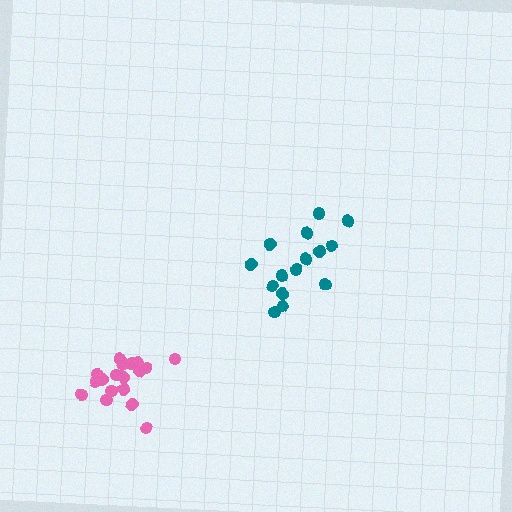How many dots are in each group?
Group 1: 19 dots, Group 2: 15 dots (34 total).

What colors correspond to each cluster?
The clusters are colored: pink, teal.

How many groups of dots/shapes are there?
There are 2 groups.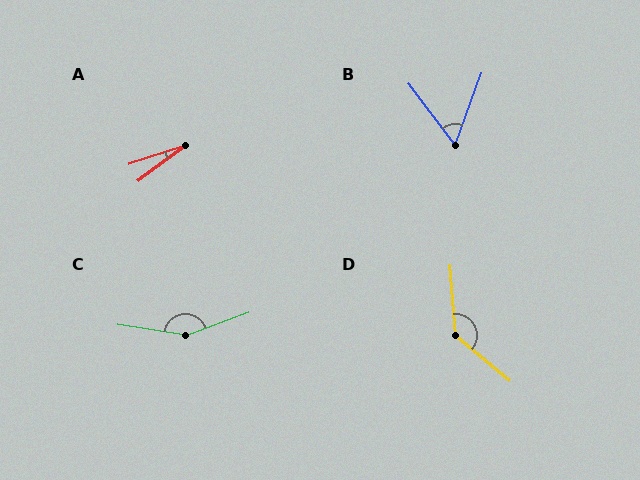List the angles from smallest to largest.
A (19°), B (57°), D (134°), C (151°).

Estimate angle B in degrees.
Approximately 57 degrees.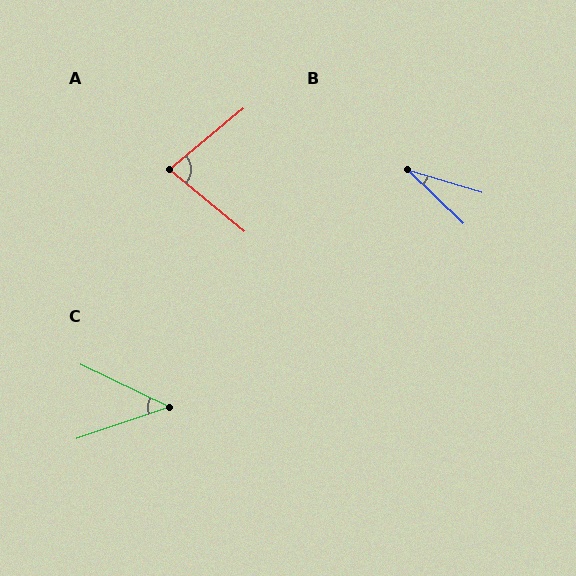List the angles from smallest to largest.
B (27°), C (45°), A (79°).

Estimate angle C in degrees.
Approximately 45 degrees.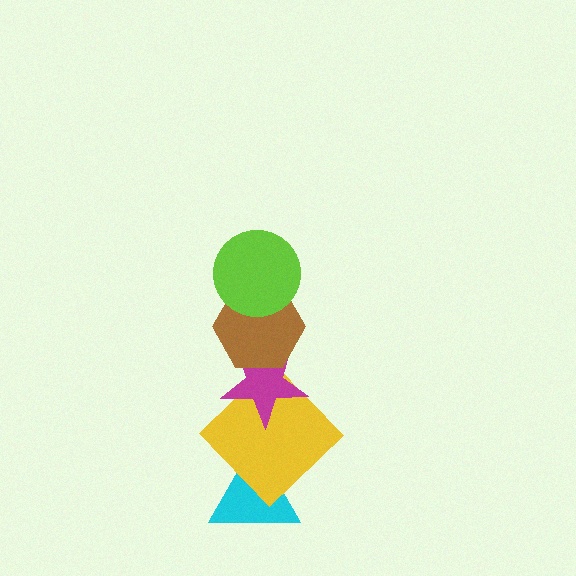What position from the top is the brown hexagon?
The brown hexagon is 2nd from the top.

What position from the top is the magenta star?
The magenta star is 3rd from the top.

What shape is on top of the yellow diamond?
The magenta star is on top of the yellow diamond.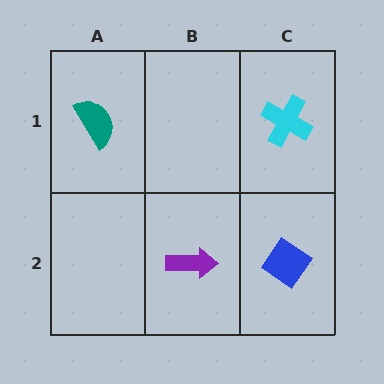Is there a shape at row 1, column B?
No, that cell is empty.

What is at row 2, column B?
A purple arrow.